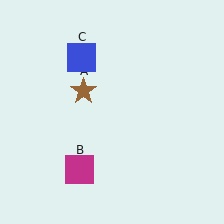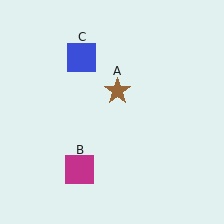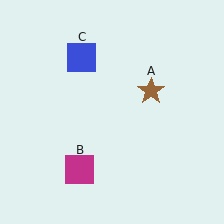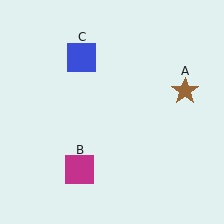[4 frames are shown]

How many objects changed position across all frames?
1 object changed position: brown star (object A).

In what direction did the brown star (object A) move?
The brown star (object A) moved right.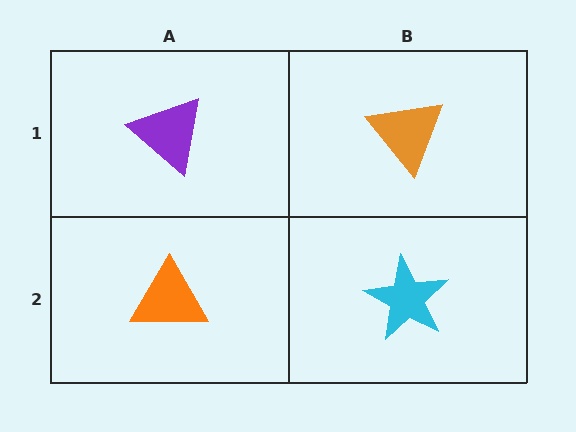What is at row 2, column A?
An orange triangle.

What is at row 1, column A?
A purple triangle.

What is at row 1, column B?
An orange triangle.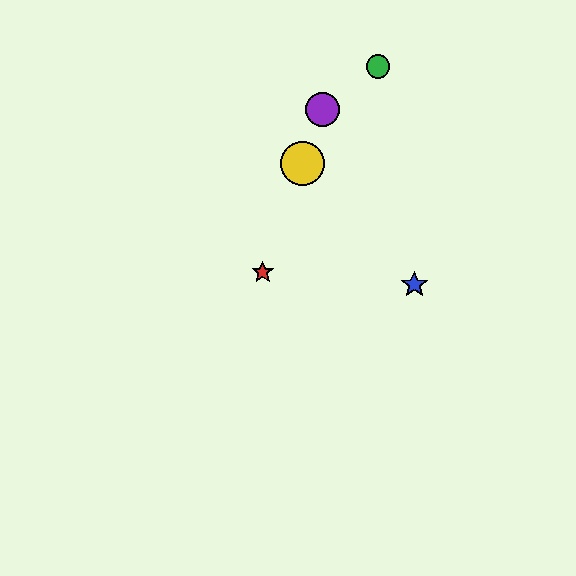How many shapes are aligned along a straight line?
3 shapes (the red star, the yellow circle, the purple circle) are aligned along a straight line.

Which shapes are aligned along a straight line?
The red star, the yellow circle, the purple circle are aligned along a straight line.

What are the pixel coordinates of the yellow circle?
The yellow circle is at (303, 164).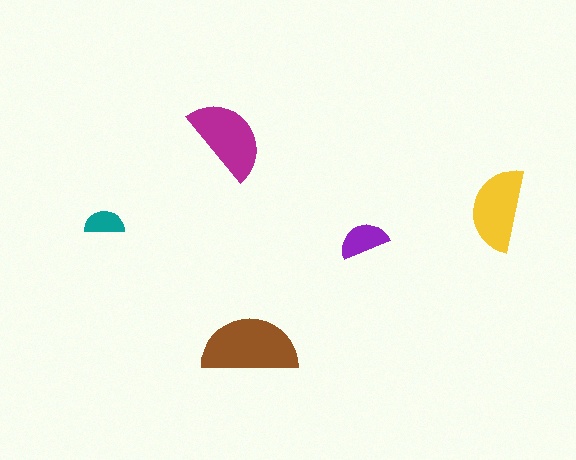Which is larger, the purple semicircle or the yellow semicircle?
The yellow one.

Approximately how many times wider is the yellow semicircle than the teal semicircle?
About 2 times wider.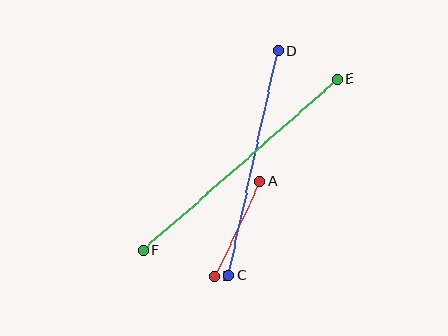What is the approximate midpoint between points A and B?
The midpoint is at approximately (237, 229) pixels.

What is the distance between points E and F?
The distance is approximately 259 pixels.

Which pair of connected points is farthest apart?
Points E and F are farthest apart.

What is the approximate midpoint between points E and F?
The midpoint is at approximately (240, 165) pixels.